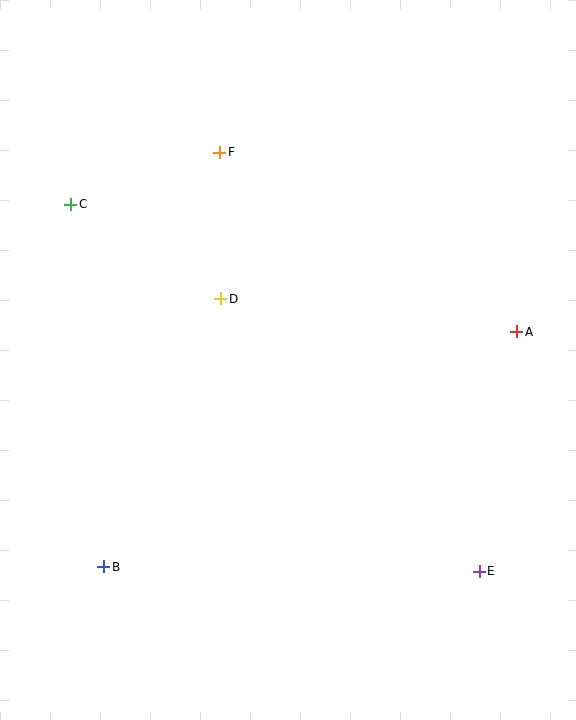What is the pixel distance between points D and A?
The distance between D and A is 298 pixels.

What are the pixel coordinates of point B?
Point B is at (104, 567).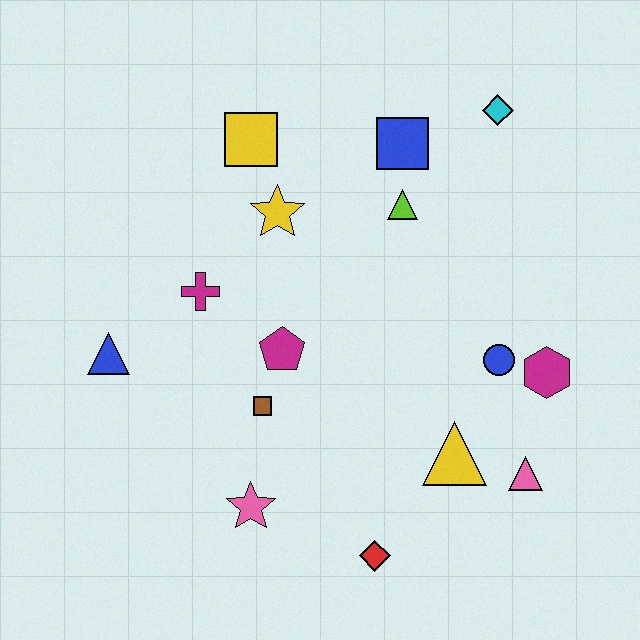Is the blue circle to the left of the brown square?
No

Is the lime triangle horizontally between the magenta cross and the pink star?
No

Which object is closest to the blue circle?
The magenta hexagon is closest to the blue circle.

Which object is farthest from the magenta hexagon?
The blue triangle is farthest from the magenta hexagon.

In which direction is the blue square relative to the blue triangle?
The blue square is to the right of the blue triangle.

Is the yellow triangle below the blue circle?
Yes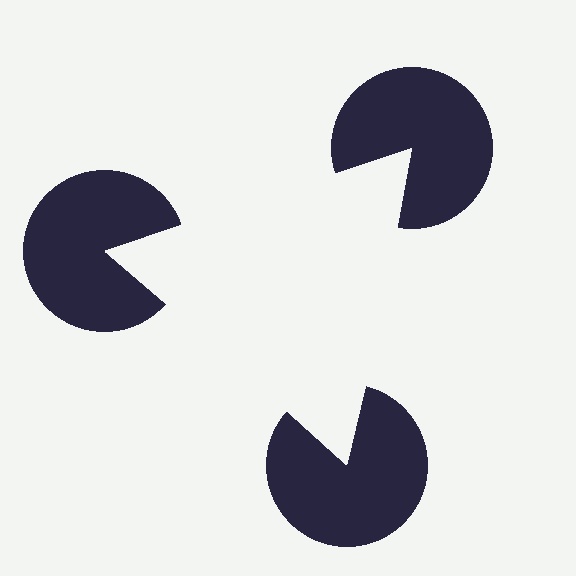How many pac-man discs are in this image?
There are 3 — one at each vertex of the illusory triangle.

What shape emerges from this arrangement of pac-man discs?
An illusory triangle — its edges are inferred from the aligned wedge cuts in the pac-man discs, not physically drawn.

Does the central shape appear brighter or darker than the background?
It typically appears slightly brighter than the background, even though no actual brightness change is drawn.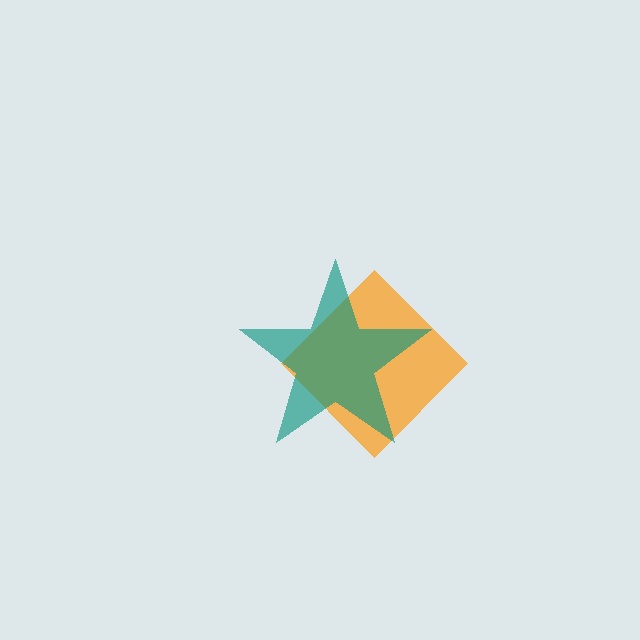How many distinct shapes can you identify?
There are 2 distinct shapes: an orange diamond, a teal star.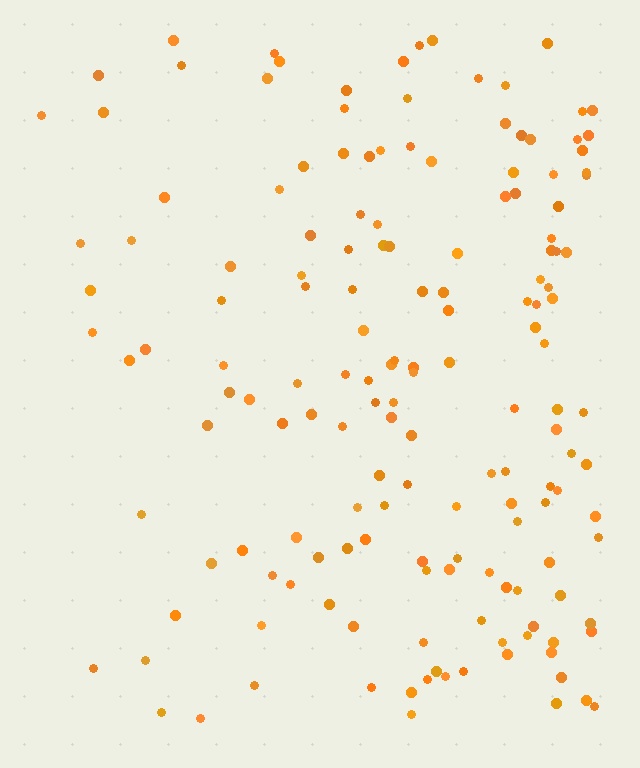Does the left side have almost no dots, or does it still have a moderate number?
Still a moderate number, just noticeably fewer than the right.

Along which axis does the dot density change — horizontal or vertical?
Horizontal.